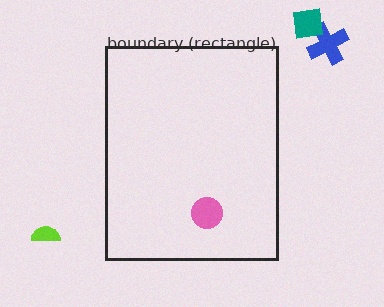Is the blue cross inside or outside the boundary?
Outside.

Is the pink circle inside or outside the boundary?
Inside.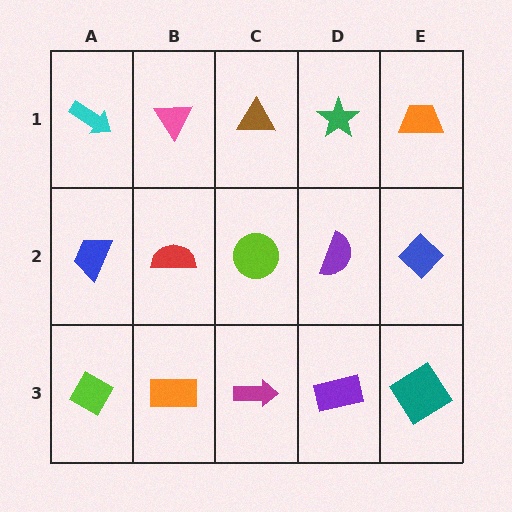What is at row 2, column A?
A blue trapezoid.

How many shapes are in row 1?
5 shapes.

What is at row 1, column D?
A green star.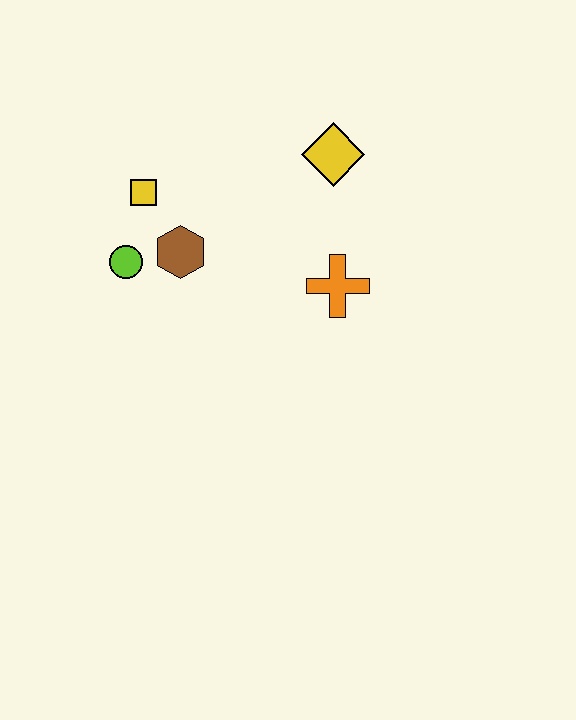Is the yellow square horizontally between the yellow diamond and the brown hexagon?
No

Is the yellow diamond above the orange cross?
Yes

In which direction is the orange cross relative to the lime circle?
The orange cross is to the right of the lime circle.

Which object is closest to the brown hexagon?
The lime circle is closest to the brown hexagon.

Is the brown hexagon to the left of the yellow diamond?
Yes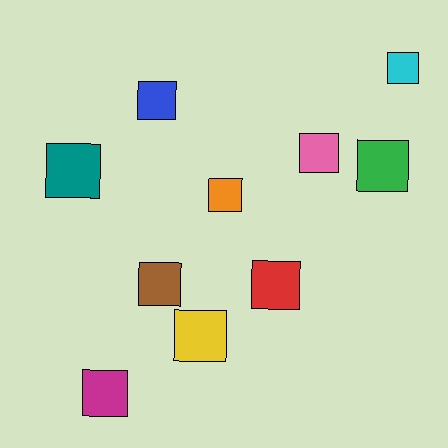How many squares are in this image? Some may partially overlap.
There are 10 squares.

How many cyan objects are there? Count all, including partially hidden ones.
There is 1 cyan object.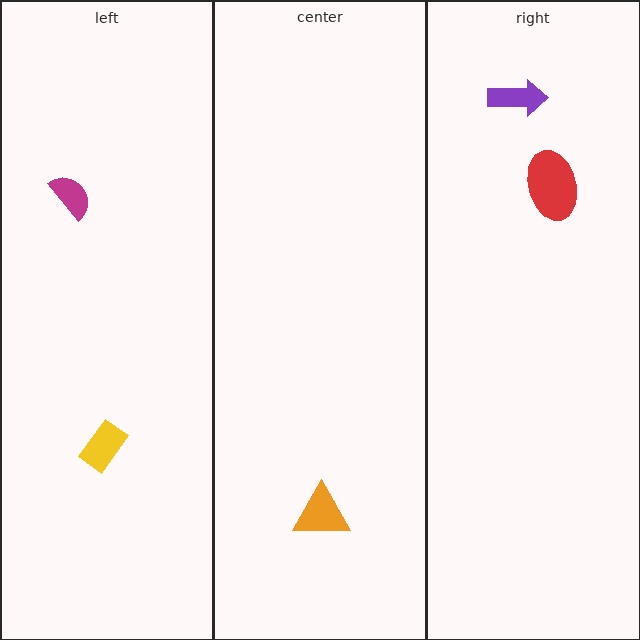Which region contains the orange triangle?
The center region.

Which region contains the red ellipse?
The right region.